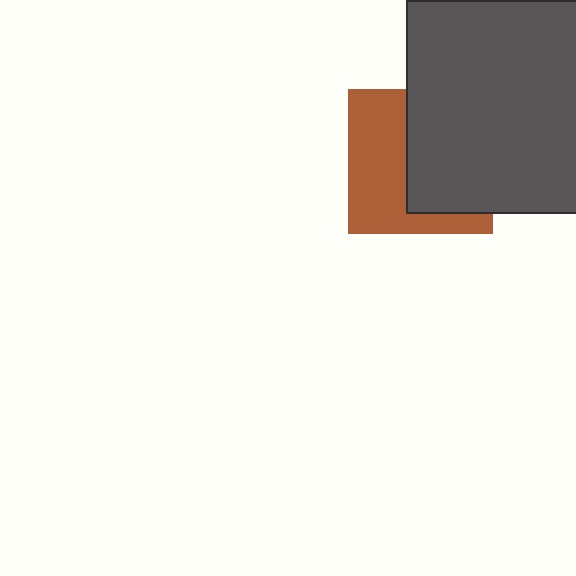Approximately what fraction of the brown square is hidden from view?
Roughly 52% of the brown square is hidden behind the dark gray square.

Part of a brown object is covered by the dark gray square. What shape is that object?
It is a square.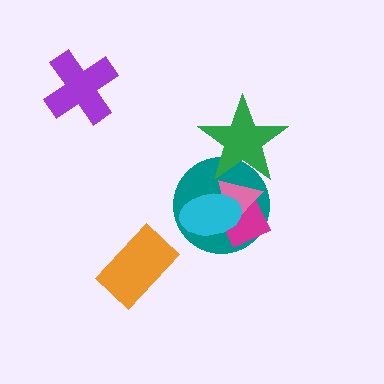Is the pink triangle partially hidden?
Yes, it is partially covered by another shape.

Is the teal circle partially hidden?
Yes, it is partially covered by another shape.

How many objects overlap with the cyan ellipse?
3 objects overlap with the cyan ellipse.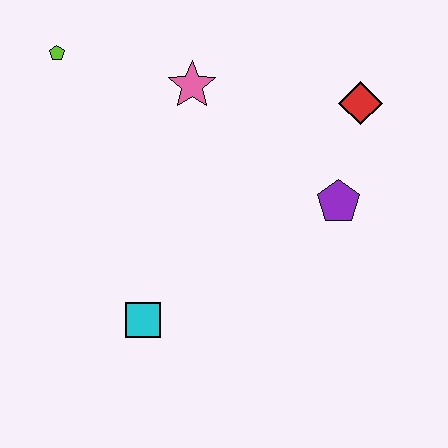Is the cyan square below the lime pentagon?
Yes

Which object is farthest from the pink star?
The cyan square is farthest from the pink star.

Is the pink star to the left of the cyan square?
No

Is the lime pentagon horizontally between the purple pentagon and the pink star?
No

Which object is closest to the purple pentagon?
The red diamond is closest to the purple pentagon.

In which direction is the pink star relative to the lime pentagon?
The pink star is to the right of the lime pentagon.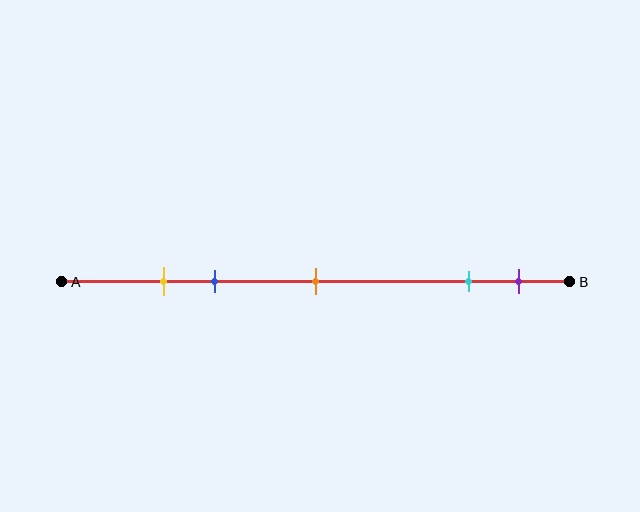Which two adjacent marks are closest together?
The yellow and blue marks are the closest adjacent pair.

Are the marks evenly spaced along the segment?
No, the marks are not evenly spaced.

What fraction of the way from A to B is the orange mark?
The orange mark is approximately 50% (0.5) of the way from A to B.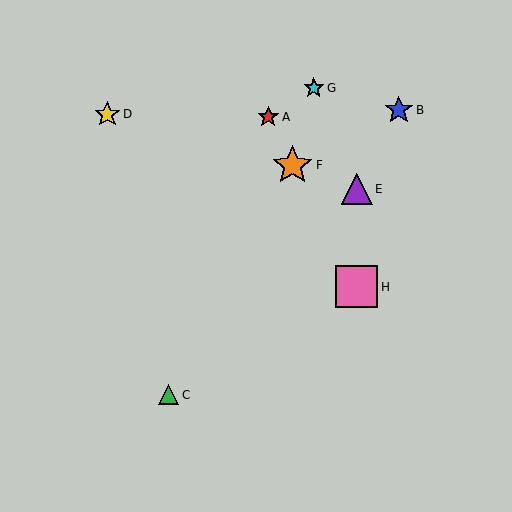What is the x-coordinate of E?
Object E is at x≈357.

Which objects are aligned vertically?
Objects E, H are aligned vertically.